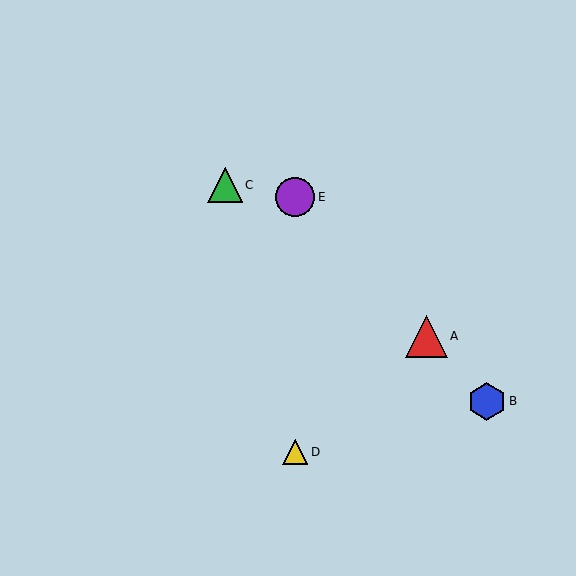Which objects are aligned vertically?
Objects D, E are aligned vertically.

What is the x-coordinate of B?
Object B is at x≈487.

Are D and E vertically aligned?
Yes, both are at x≈295.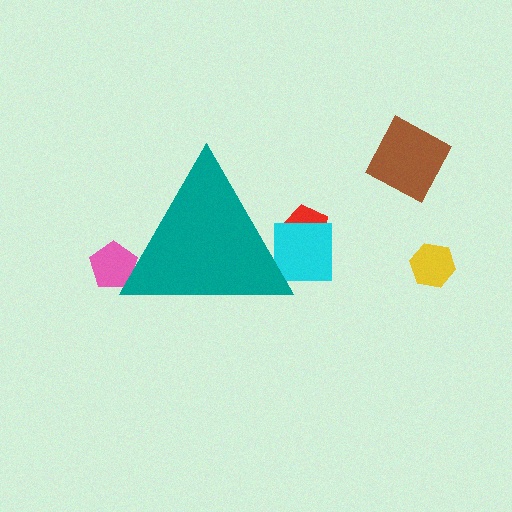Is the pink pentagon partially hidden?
Yes, the pink pentagon is partially hidden behind the teal triangle.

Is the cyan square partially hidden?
Yes, the cyan square is partially hidden behind the teal triangle.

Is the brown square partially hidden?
No, the brown square is fully visible.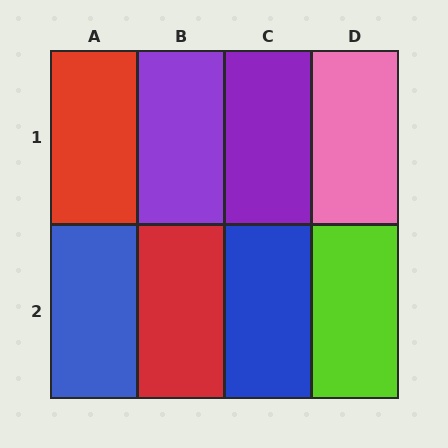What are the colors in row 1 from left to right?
Red, purple, purple, pink.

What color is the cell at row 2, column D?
Lime.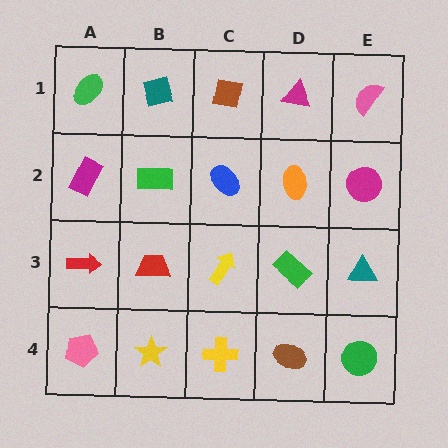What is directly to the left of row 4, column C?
A yellow star.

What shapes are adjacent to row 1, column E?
A magenta circle (row 2, column E), a magenta triangle (row 1, column D).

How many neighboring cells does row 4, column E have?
2.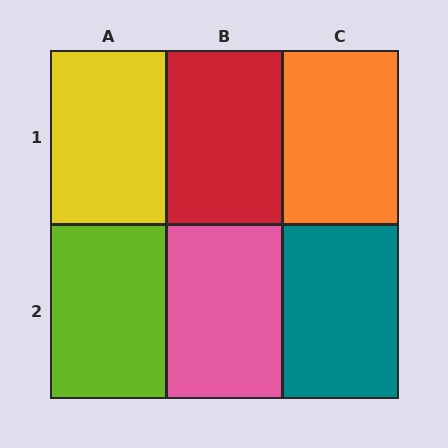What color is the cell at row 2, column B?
Pink.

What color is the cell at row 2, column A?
Lime.